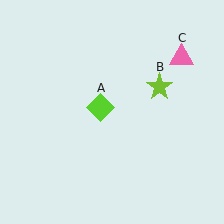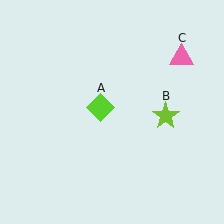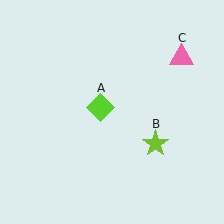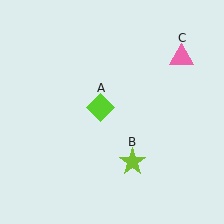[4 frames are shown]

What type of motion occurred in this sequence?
The lime star (object B) rotated clockwise around the center of the scene.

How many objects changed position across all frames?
1 object changed position: lime star (object B).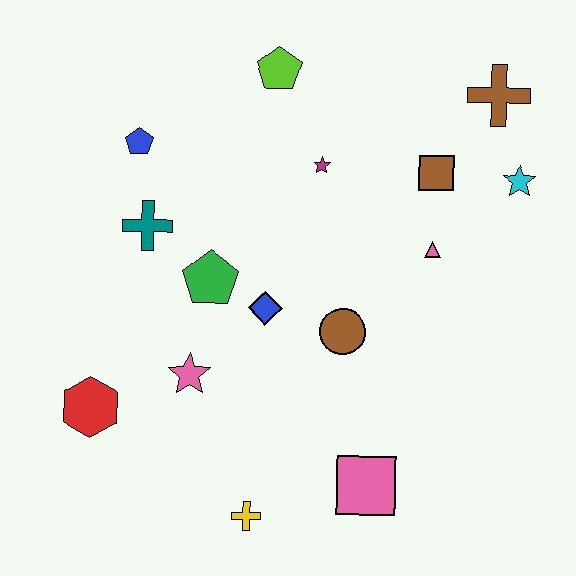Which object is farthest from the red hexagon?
The brown cross is farthest from the red hexagon.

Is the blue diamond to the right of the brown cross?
No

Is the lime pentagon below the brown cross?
No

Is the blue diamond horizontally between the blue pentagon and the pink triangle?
Yes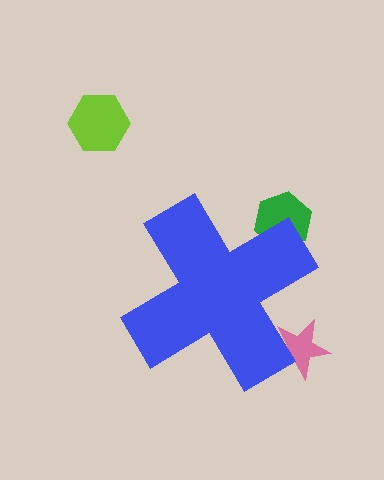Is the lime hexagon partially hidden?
No, the lime hexagon is fully visible.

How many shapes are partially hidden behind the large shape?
2 shapes are partially hidden.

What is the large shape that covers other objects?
A blue cross.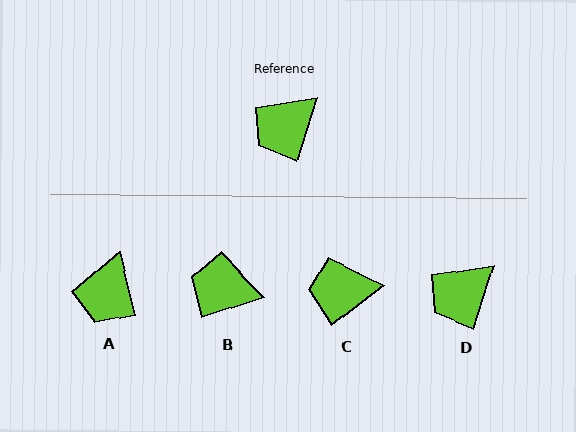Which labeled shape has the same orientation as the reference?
D.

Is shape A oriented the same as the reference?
No, it is off by about 32 degrees.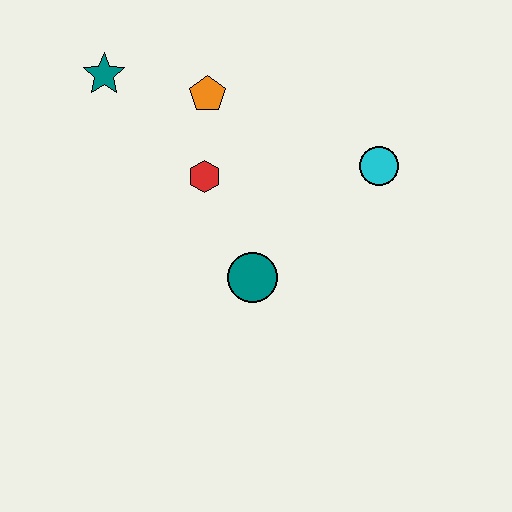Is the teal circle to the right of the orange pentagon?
Yes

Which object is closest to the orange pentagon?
The red hexagon is closest to the orange pentagon.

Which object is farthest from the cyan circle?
The teal star is farthest from the cyan circle.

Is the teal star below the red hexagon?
No